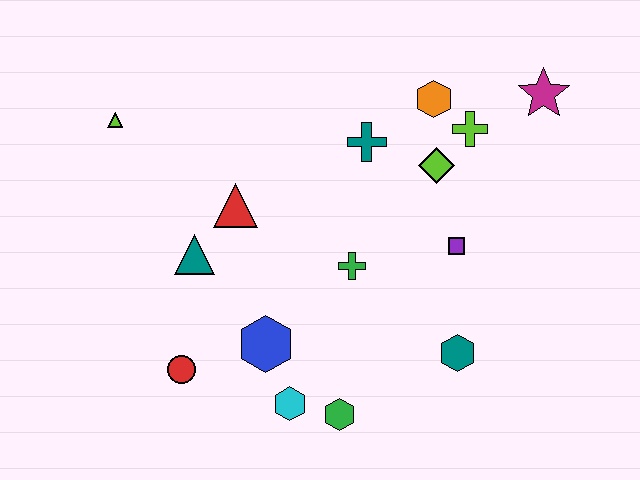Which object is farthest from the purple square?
The lime triangle is farthest from the purple square.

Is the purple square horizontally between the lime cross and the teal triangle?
Yes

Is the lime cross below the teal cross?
No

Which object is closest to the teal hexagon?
The purple square is closest to the teal hexagon.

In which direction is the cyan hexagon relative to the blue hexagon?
The cyan hexagon is below the blue hexagon.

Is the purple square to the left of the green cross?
No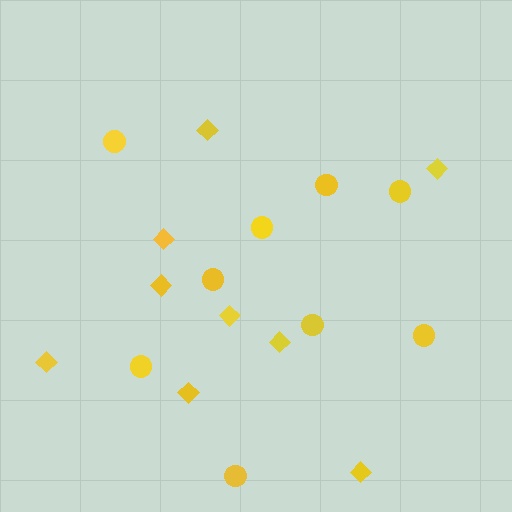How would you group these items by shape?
There are 2 groups: one group of diamonds (9) and one group of circles (9).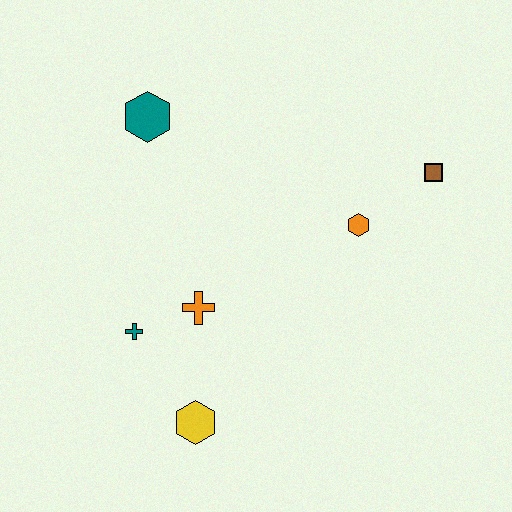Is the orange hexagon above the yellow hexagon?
Yes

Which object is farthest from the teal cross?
The brown square is farthest from the teal cross.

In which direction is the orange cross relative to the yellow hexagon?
The orange cross is above the yellow hexagon.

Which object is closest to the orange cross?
The teal cross is closest to the orange cross.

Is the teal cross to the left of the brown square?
Yes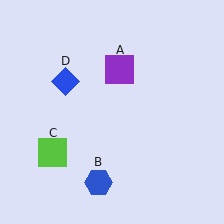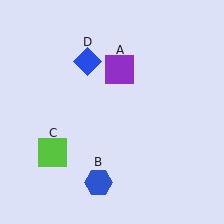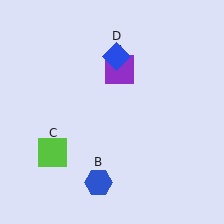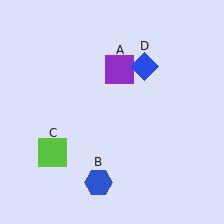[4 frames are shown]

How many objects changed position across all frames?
1 object changed position: blue diamond (object D).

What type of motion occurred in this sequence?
The blue diamond (object D) rotated clockwise around the center of the scene.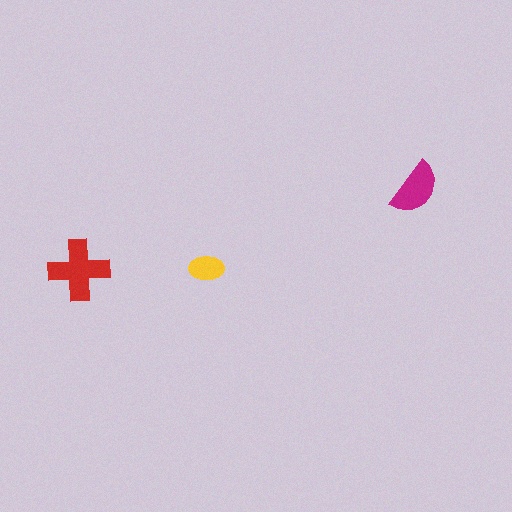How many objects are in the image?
There are 3 objects in the image.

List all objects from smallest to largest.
The yellow ellipse, the magenta semicircle, the red cross.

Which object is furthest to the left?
The red cross is leftmost.